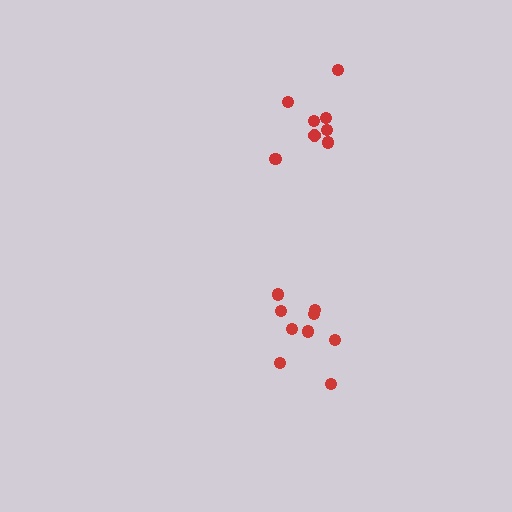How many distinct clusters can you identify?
There are 2 distinct clusters.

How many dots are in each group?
Group 1: 9 dots, Group 2: 8 dots (17 total).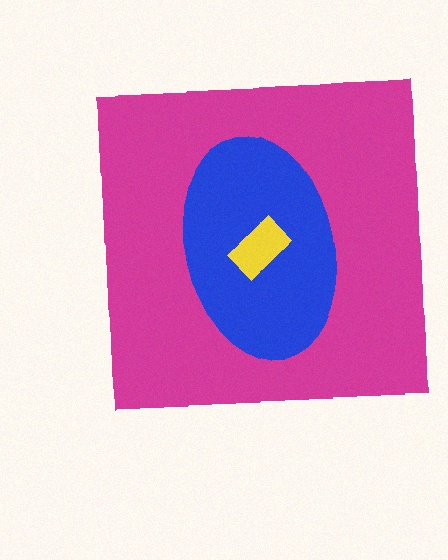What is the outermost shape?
The magenta square.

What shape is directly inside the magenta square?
The blue ellipse.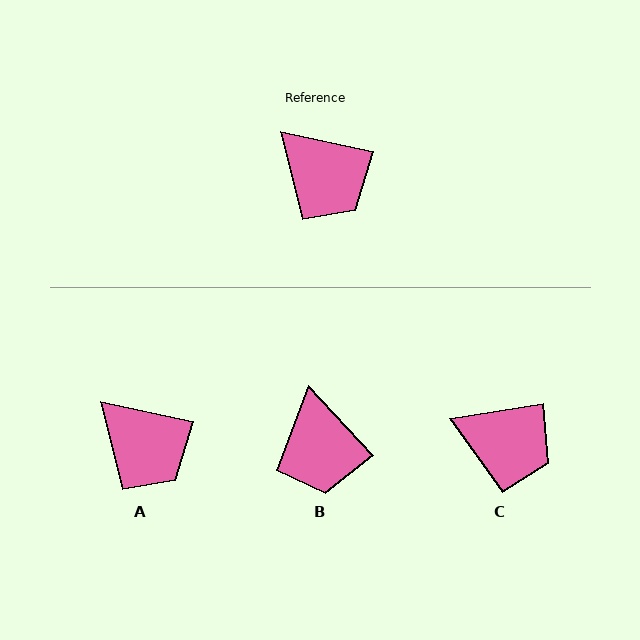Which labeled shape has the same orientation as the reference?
A.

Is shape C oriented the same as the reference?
No, it is off by about 22 degrees.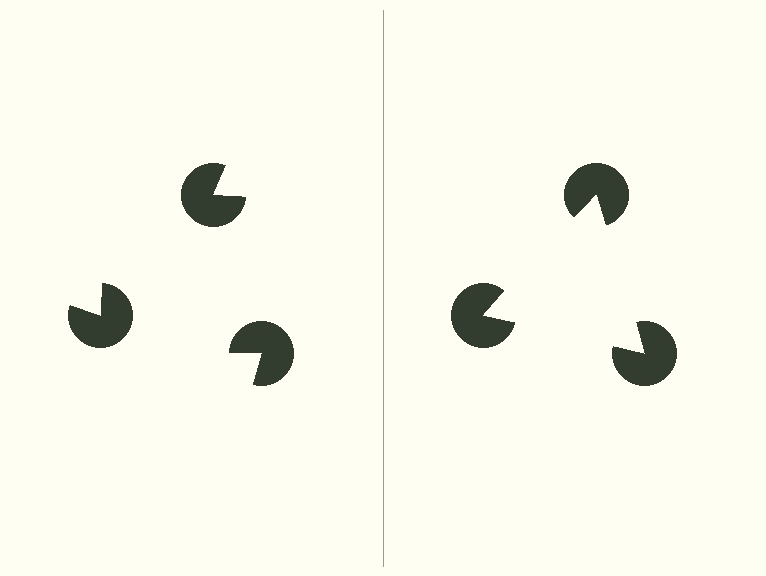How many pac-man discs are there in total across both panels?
6 — 3 on each side.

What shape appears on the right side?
An illusory triangle.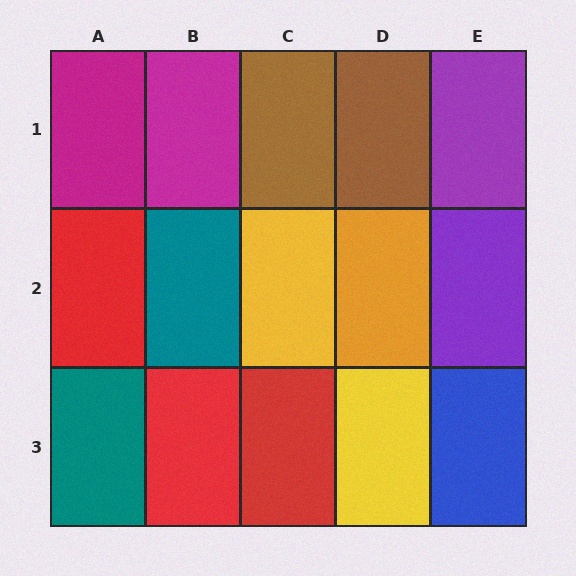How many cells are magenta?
2 cells are magenta.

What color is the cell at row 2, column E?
Purple.